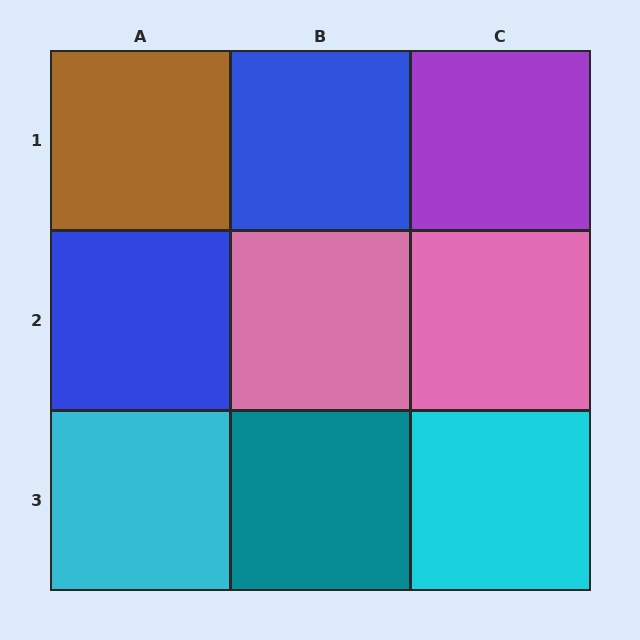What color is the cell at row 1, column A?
Brown.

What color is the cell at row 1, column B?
Blue.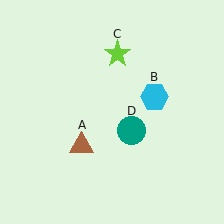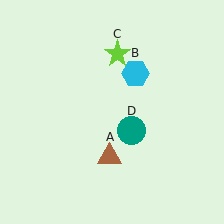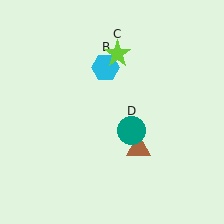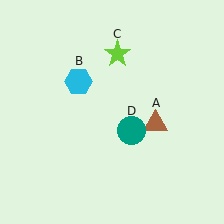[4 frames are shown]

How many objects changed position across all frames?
2 objects changed position: brown triangle (object A), cyan hexagon (object B).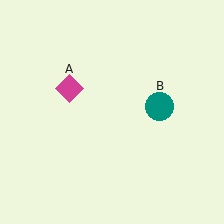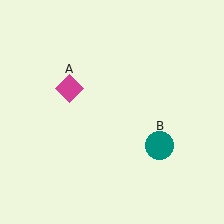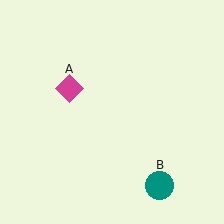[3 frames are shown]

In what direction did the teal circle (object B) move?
The teal circle (object B) moved down.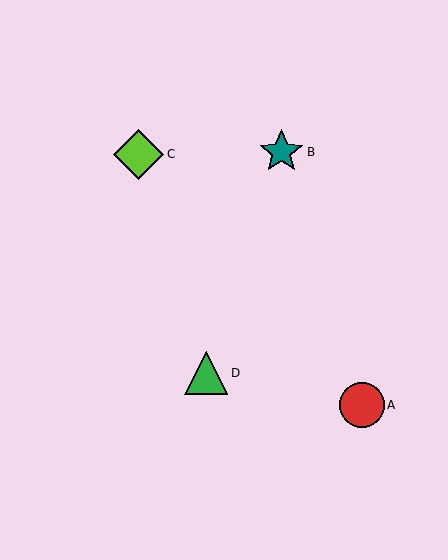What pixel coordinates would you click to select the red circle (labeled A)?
Click at (362, 405) to select the red circle A.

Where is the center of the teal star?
The center of the teal star is at (281, 152).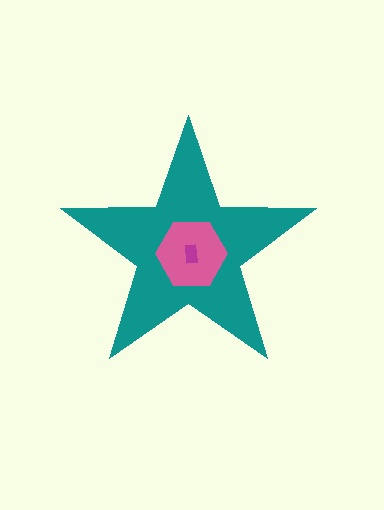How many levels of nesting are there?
3.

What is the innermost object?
The magenta rectangle.